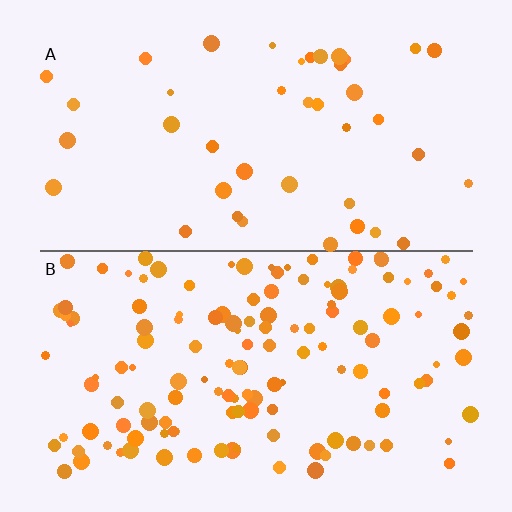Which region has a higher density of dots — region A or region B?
B (the bottom).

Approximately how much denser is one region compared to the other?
Approximately 3.4× — region B over region A.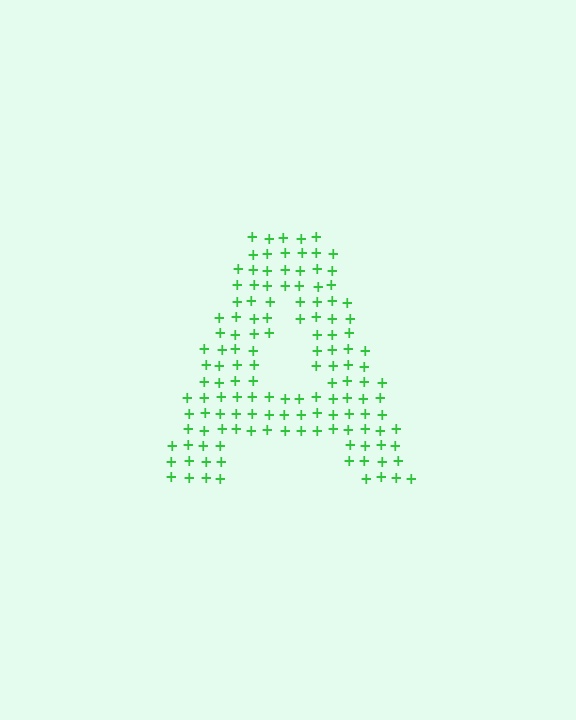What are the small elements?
The small elements are plus signs.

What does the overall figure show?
The overall figure shows the letter A.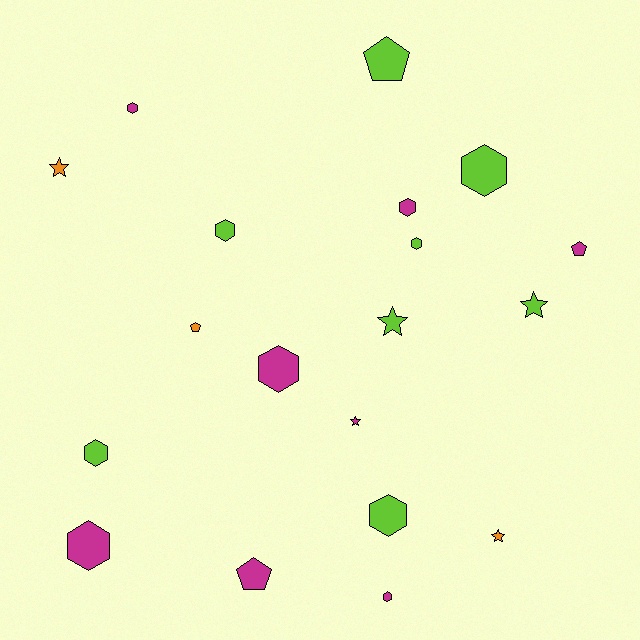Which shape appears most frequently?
Hexagon, with 10 objects.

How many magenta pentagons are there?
There are 2 magenta pentagons.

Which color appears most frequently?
Lime, with 8 objects.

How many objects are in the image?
There are 19 objects.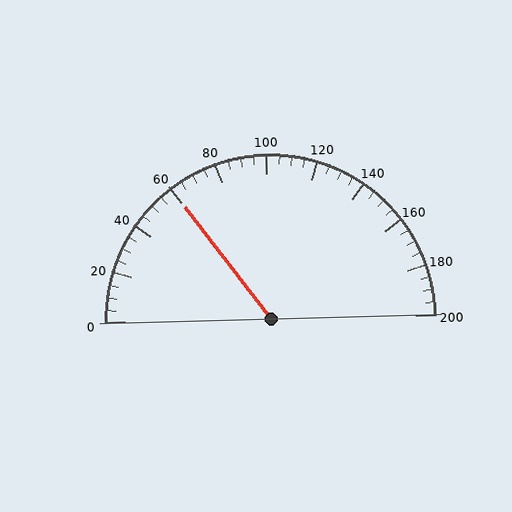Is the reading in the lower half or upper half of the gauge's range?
The reading is in the lower half of the range (0 to 200).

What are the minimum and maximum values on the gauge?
The gauge ranges from 0 to 200.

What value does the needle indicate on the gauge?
The needle indicates approximately 60.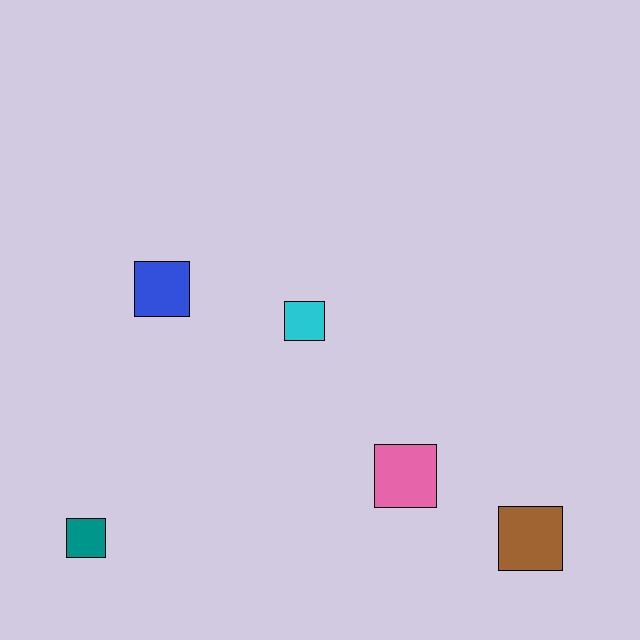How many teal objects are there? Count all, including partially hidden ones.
There is 1 teal object.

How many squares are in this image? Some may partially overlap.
There are 5 squares.